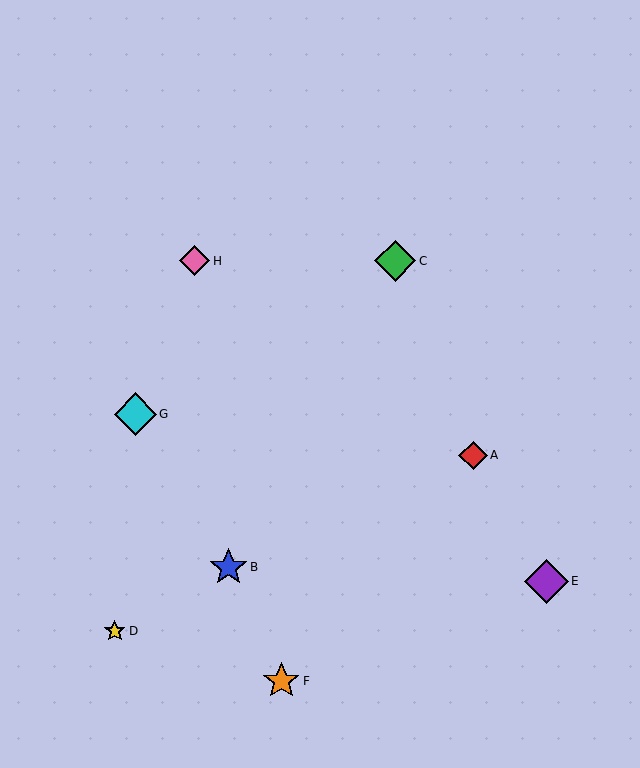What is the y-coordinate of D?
Object D is at y≈631.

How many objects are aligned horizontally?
2 objects (C, H) are aligned horizontally.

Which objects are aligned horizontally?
Objects C, H are aligned horizontally.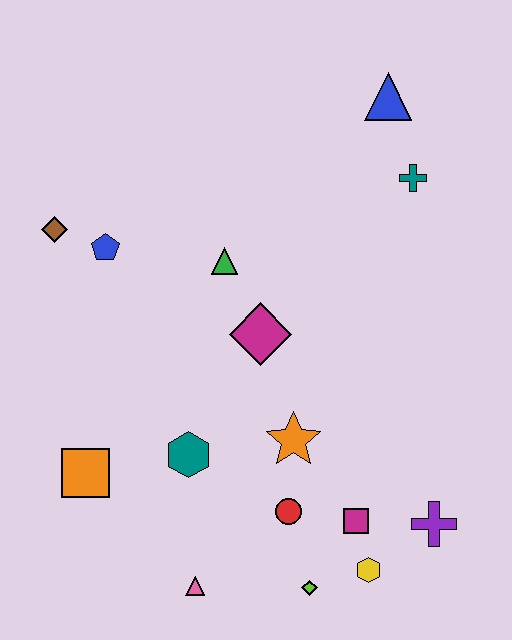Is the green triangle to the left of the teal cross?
Yes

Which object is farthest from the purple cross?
The brown diamond is farthest from the purple cross.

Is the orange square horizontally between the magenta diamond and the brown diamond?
Yes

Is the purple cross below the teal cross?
Yes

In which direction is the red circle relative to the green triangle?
The red circle is below the green triangle.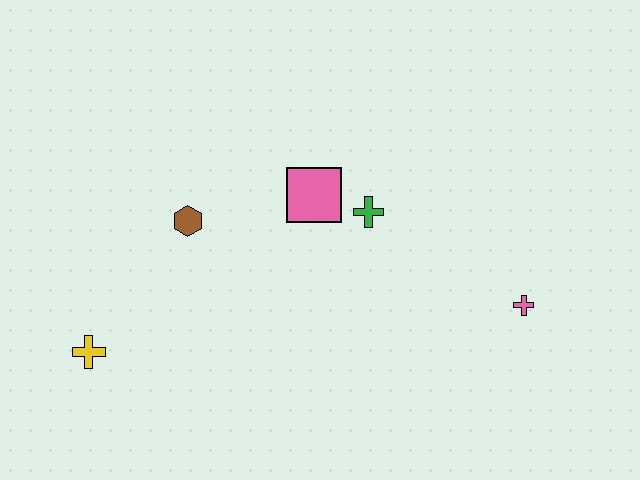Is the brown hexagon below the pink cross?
No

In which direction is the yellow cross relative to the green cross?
The yellow cross is to the left of the green cross.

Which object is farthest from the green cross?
The yellow cross is farthest from the green cross.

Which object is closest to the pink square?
The green cross is closest to the pink square.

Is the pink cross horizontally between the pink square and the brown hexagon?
No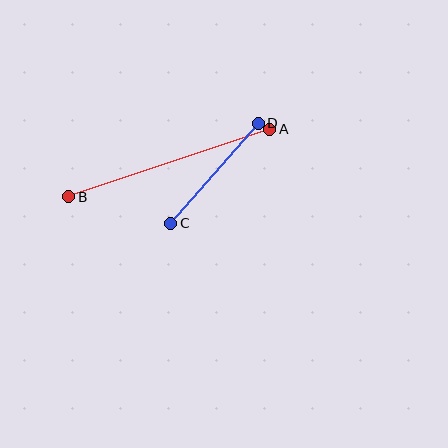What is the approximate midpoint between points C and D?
The midpoint is at approximately (215, 173) pixels.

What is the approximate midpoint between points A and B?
The midpoint is at approximately (169, 163) pixels.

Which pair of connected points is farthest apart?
Points A and B are farthest apart.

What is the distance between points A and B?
The distance is approximately 212 pixels.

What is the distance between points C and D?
The distance is approximately 133 pixels.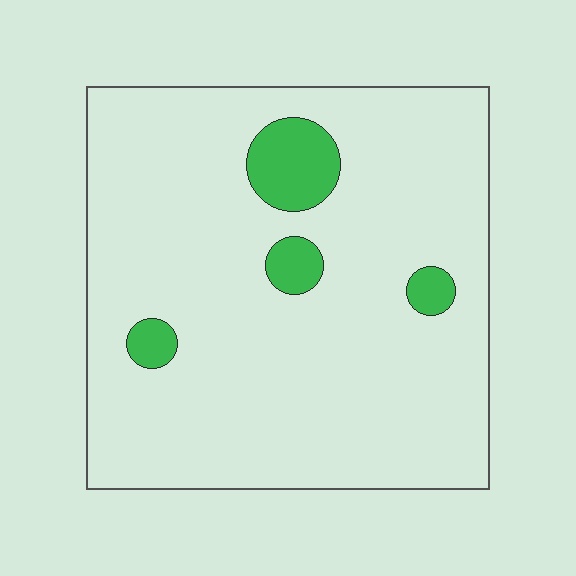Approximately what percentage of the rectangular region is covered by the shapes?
Approximately 10%.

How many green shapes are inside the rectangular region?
4.